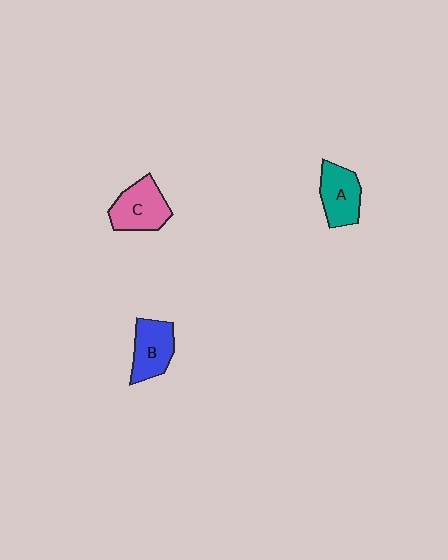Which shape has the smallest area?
Shape A (teal).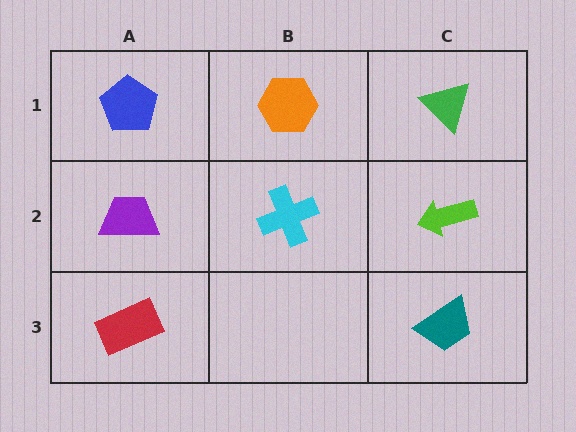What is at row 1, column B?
An orange hexagon.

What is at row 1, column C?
A green triangle.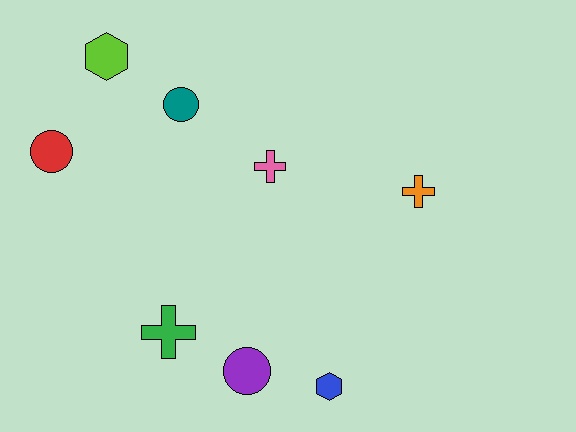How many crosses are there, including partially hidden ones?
There are 3 crosses.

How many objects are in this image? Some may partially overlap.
There are 8 objects.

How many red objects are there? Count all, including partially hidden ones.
There is 1 red object.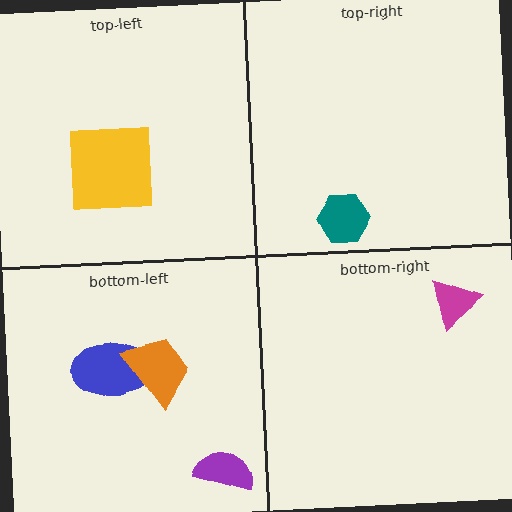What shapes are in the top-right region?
The teal hexagon.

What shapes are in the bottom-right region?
The magenta triangle.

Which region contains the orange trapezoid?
The bottom-left region.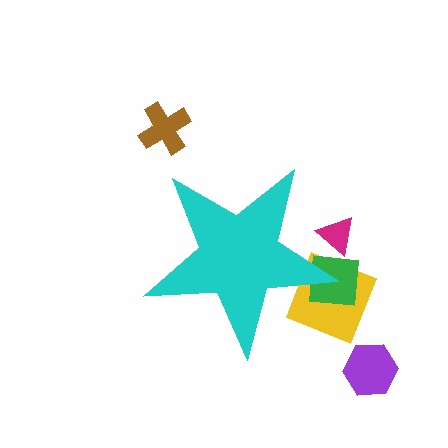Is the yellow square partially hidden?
Yes, the yellow square is partially hidden behind the cyan star.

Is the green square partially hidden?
Yes, the green square is partially hidden behind the cyan star.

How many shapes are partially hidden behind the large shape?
3 shapes are partially hidden.